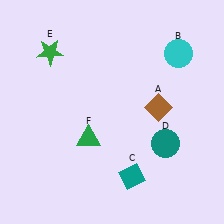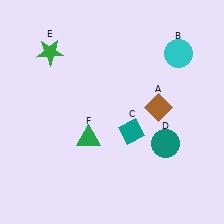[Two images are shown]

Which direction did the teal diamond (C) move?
The teal diamond (C) moved up.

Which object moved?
The teal diamond (C) moved up.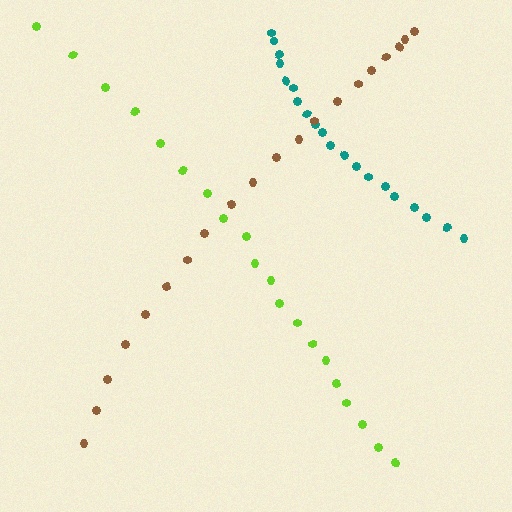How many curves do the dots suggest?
There are 3 distinct paths.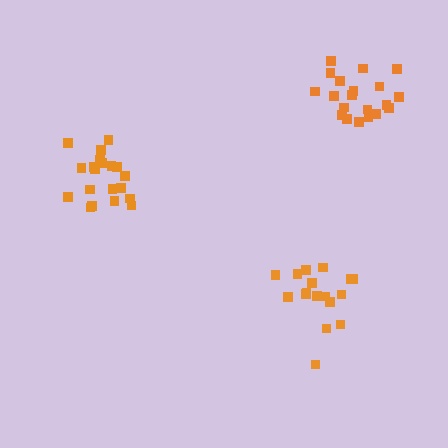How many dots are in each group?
Group 1: 20 dots, Group 2: 17 dots, Group 3: 20 dots (57 total).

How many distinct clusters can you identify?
There are 3 distinct clusters.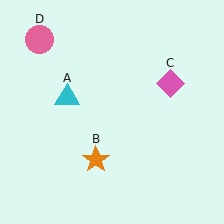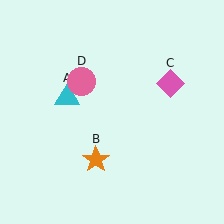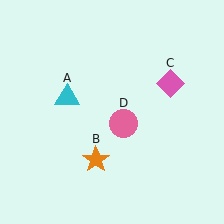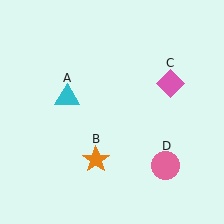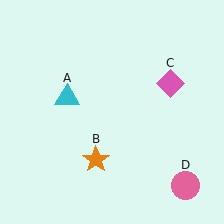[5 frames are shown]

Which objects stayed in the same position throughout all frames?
Cyan triangle (object A) and orange star (object B) and pink diamond (object C) remained stationary.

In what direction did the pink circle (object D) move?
The pink circle (object D) moved down and to the right.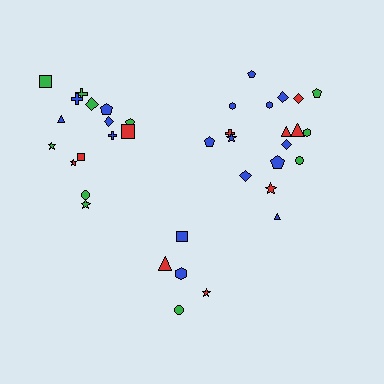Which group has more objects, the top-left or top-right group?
The top-right group.